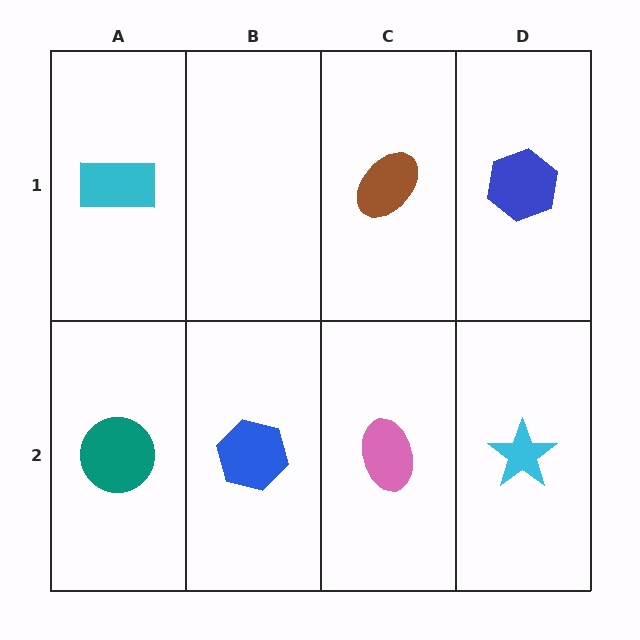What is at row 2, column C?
A pink ellipse.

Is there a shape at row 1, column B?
No, that cell is empty.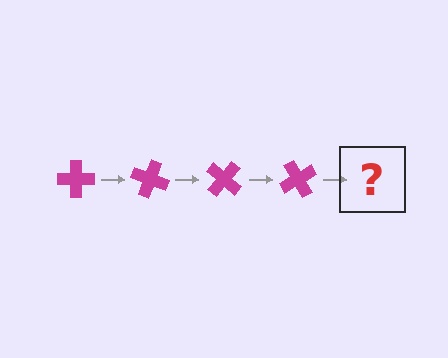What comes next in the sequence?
The next element should be a magenta cross rotated 80 degrees.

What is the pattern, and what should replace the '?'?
The pattern is that the cross rotates 20 degrees each step. The '?' should be a magenta cross rotated 80 degrees.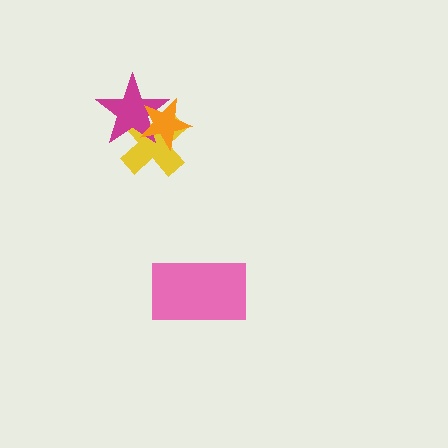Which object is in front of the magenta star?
The orange star is in front of the magenta star.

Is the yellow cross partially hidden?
Yes, it is partially covered by another shape.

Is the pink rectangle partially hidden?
No, no other shape covers it.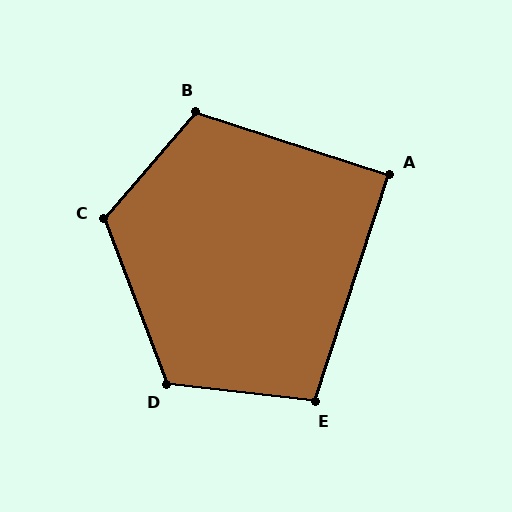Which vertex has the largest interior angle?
C, at approximately 119 degrees.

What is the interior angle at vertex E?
Approximately 102 degrees (obtuse).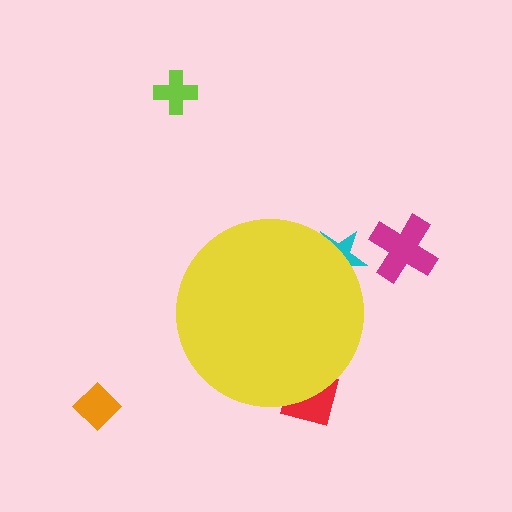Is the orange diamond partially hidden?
No, the orange diamond is fully visible.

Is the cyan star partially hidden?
Yes, the cyan star is partially hidden behind the yellow circle.